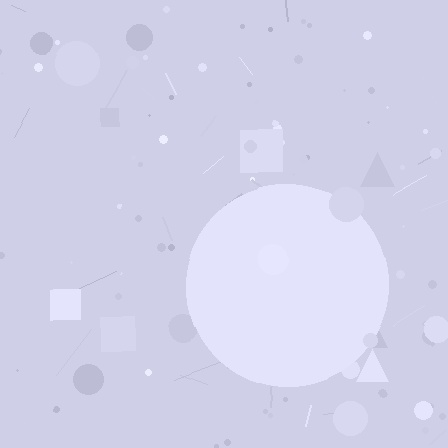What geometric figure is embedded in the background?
A circle is embedded in the background.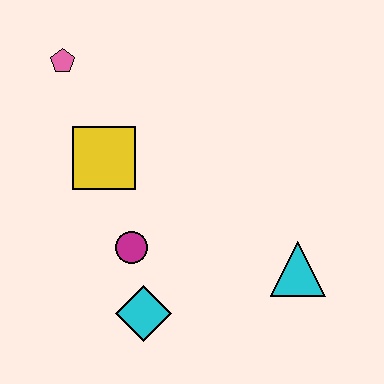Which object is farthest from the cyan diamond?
The pink pentagon is farthest from the cyan diamond.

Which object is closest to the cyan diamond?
The magenta circle is closest to the cyan diamond.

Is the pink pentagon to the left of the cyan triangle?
Yes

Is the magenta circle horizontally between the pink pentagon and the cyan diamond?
Yes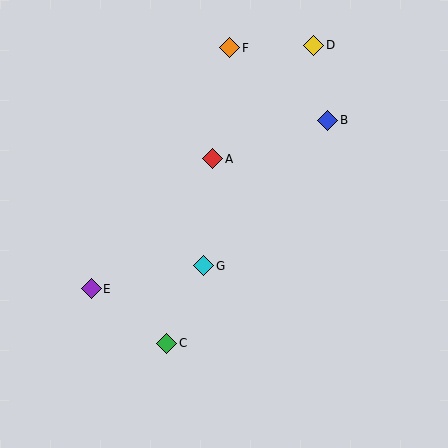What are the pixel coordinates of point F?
Point F is at (230, 48).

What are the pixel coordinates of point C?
Point C is at (167, 343).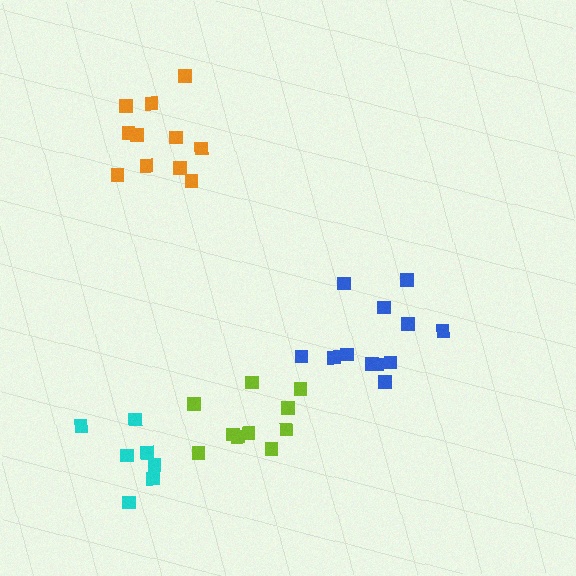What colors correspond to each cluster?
The clusters are colored: cyan, blue, orange, lime.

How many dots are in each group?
Group 1: 8 dots, Group 2: 12 dots, Group 3: 11 dots, Group 4: 10 dots (41 total).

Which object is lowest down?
The cyan cluster is bottommost.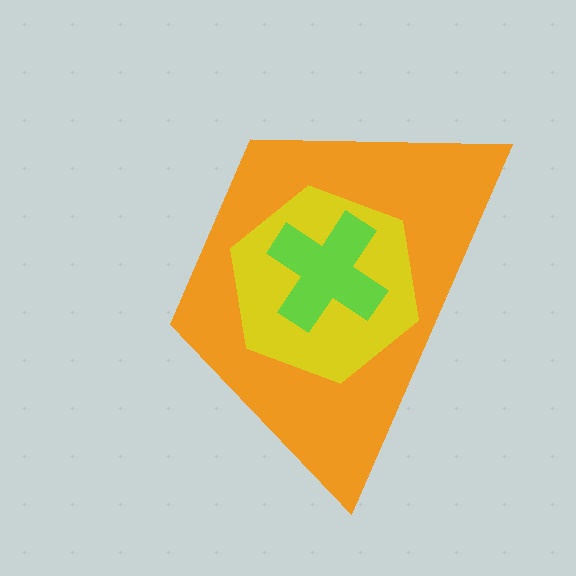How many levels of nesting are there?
3.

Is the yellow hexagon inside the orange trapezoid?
Yes.